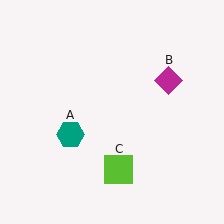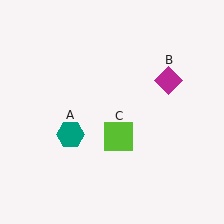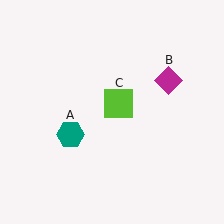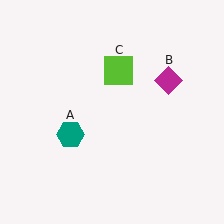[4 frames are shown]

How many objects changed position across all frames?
1 object changed position: lime square (object C).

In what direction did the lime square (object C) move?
The lime square (object C) moved up.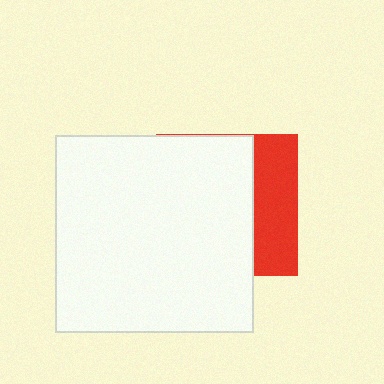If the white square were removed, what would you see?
You would see the complete red square.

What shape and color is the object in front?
The object in front is a white square.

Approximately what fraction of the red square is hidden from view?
Roughly 68% of the red square is hidden behind the white square.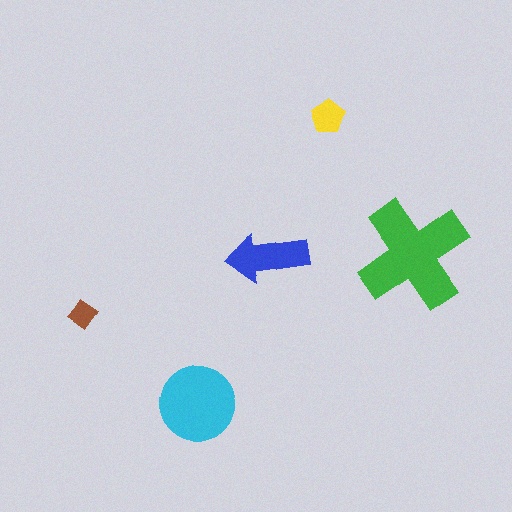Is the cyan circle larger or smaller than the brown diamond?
Larger.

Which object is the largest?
The green cross.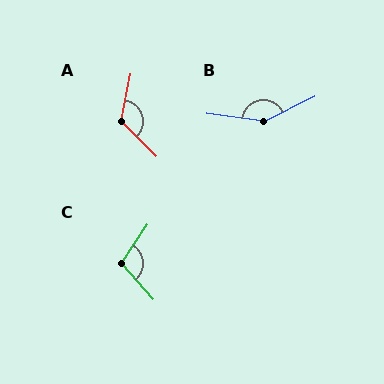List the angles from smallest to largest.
C (104°), A (123°), B (146°).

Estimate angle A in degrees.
Approximately 123 degrees.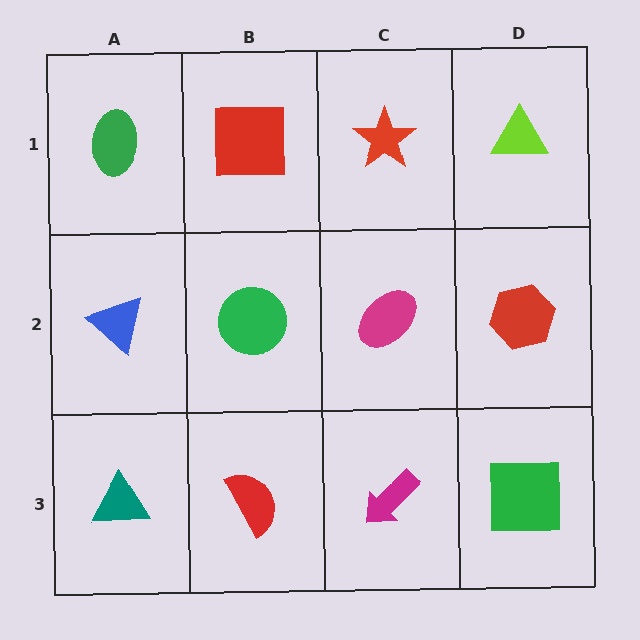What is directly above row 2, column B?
A red square.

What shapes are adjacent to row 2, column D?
A lime triangle (row 1, column D), a green square (row 3, column D), a magenta ellipse (row 2, column C).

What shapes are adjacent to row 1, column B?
A green circle (row 2, column B), a green ellipse (row 1, column A), a red star (row 1, column C).